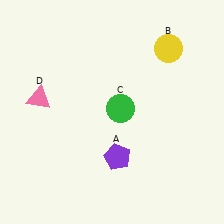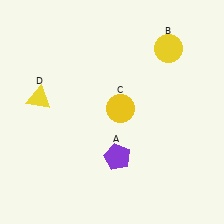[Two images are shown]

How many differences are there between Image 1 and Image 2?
There are 2 differences between the two images.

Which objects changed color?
C changed from green to yellow. D changed from pink to yellow.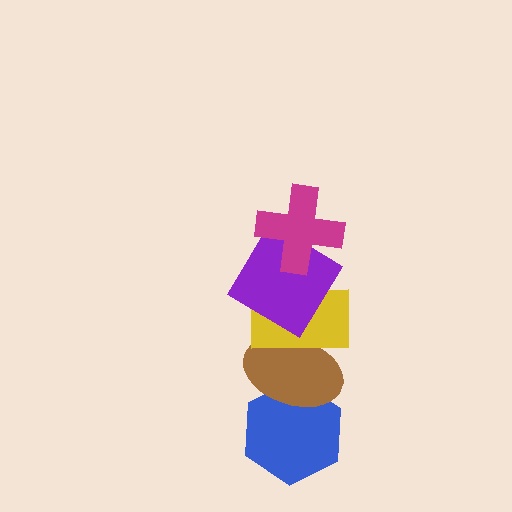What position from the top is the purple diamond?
The purple diamond is 2nd from the top.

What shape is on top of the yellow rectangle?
The purple diamond is on top of the yellow rectangle.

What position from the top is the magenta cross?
The magenta cross is 1st from the top.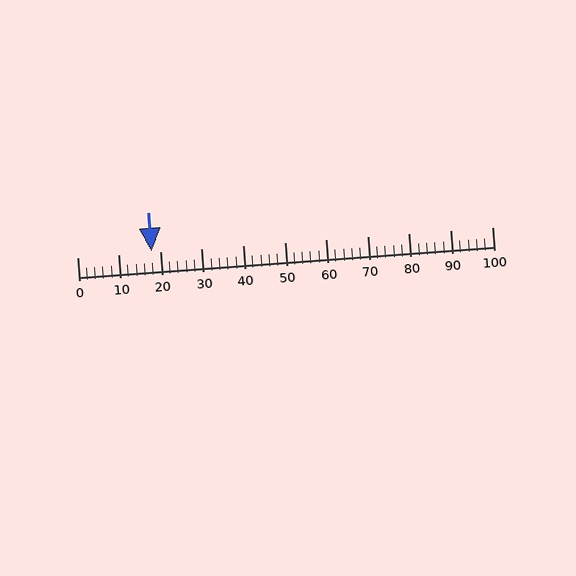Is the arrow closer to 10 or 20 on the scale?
The arrow is closer to 20.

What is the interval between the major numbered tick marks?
The major tick marks are spaced 10 units apart.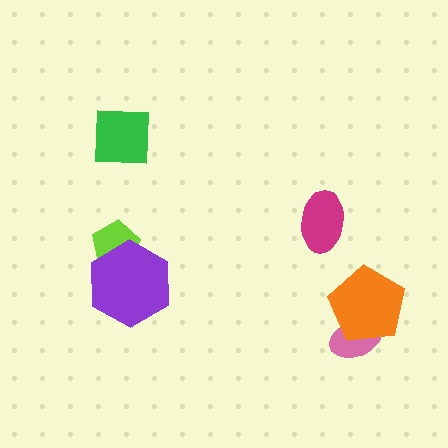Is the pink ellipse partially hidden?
Yes, it is partially covered by another shape.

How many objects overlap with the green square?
0 objects overlap with the green square.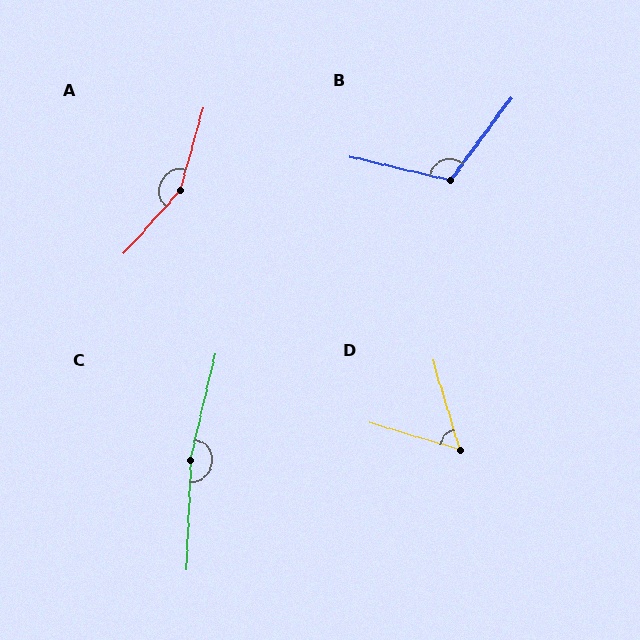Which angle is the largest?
C, at approximately 169 degrees.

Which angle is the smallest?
D, at approximately 57 degrees.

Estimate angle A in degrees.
Approximately 154 degrees.